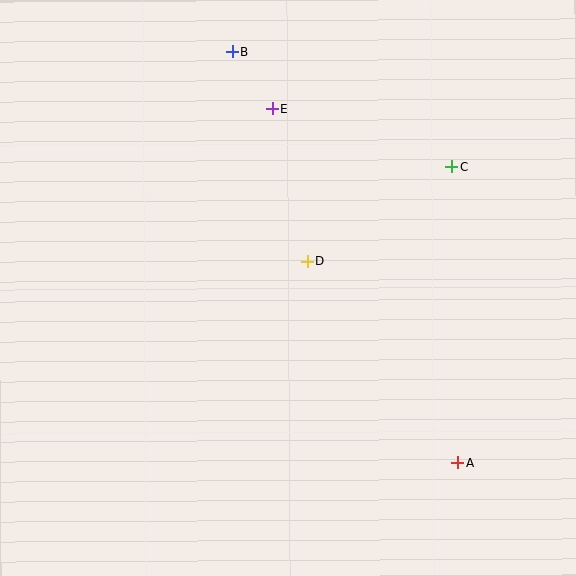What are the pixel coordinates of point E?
Point E is at (272, 109).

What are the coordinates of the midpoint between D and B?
The midpoint between D and B is at (270, 157).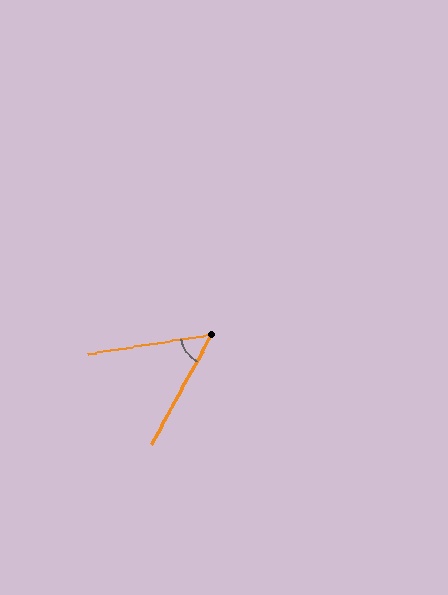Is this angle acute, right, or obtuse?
It is acute.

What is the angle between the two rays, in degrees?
Approximately 52 degrees.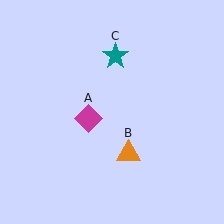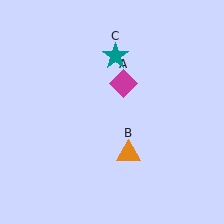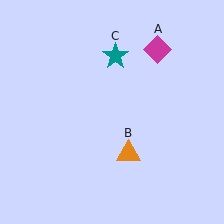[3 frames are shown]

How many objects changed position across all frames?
1 object changed position: magenta diamond (object A).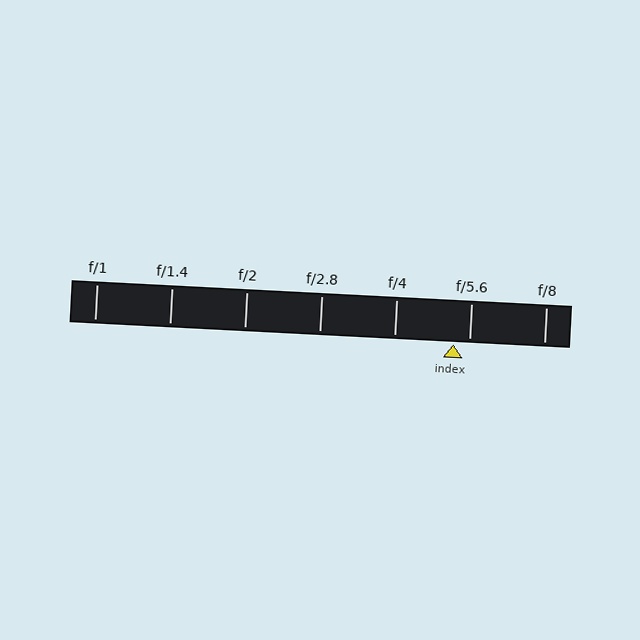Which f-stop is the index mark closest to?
The index mark is closest to f/5.6.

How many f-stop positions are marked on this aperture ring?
There are 7 f-stop positions marked.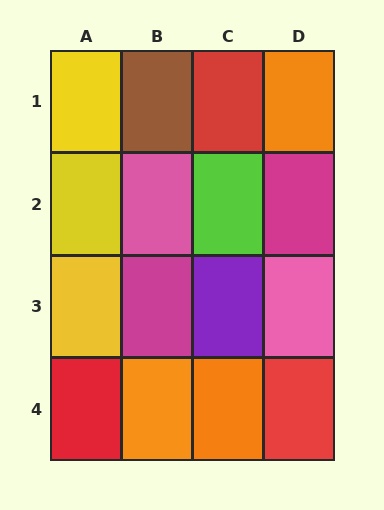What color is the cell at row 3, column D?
Pink.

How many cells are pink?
2 cells are pink.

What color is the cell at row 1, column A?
Yellow.